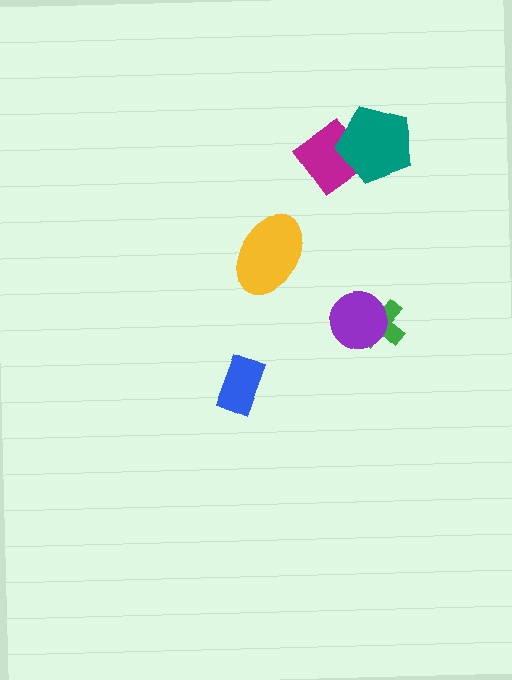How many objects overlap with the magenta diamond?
1 object overlaps with the magenta diamond.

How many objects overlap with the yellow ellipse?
0 objects overlap with the yellow ellipse.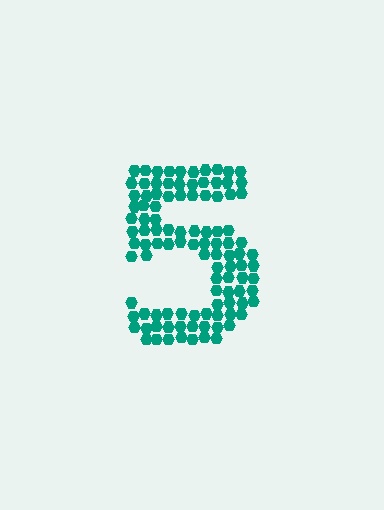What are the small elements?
The small elements are hexagons.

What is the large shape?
The large shape is the digit 5.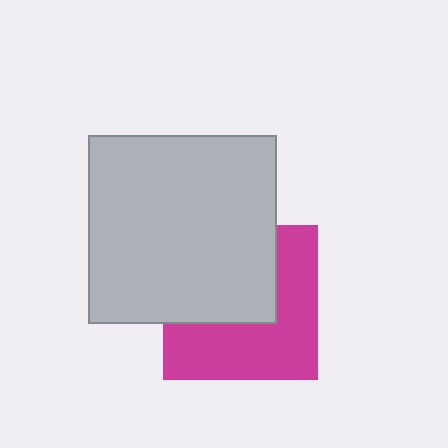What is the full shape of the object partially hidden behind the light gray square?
The partially hidden object is a magenta square.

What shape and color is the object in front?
The object in front is a light gray square.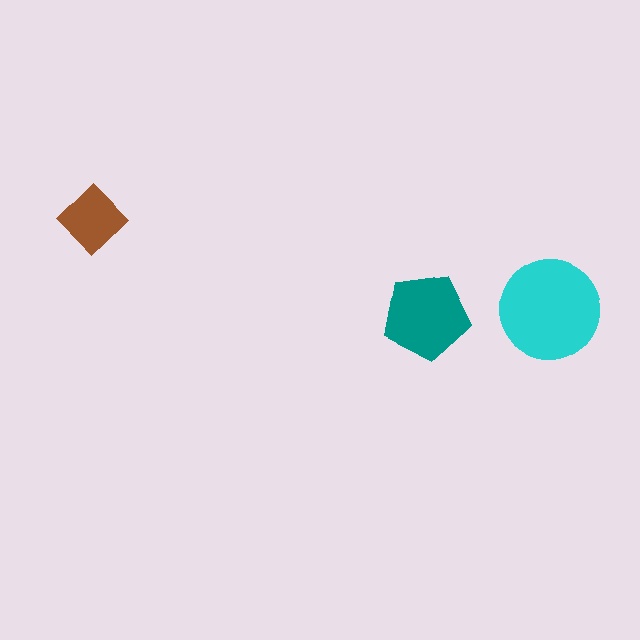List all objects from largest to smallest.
The cyan circle, the teal pentagon, the brown diamond.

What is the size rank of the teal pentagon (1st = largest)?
2nd.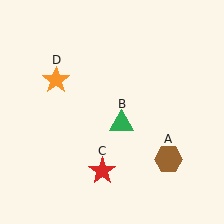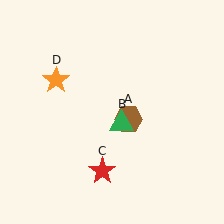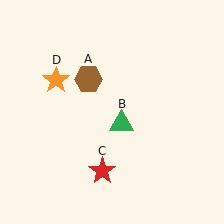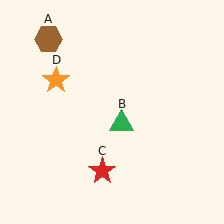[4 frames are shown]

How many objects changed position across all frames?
1 object changed position: brown hexagon (object A).